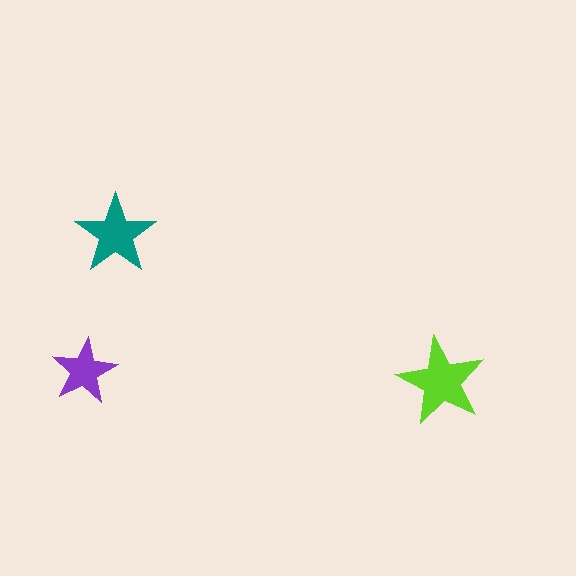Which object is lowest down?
The lime star is bottommost.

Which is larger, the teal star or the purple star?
The teal one.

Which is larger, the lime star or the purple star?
The lime one.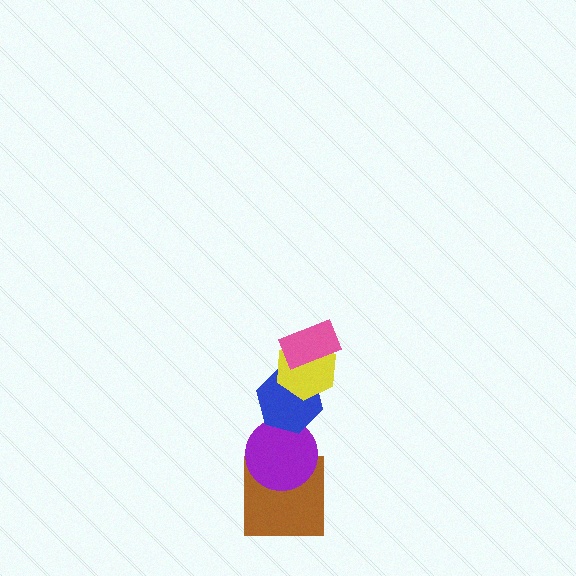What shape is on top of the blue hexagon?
The yellow hexagon is on top of the blue hexagon.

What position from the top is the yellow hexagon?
The yellow hexagon is 2nd from the top.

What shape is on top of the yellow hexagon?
The pink rectangle is on top of the yellow hexagon.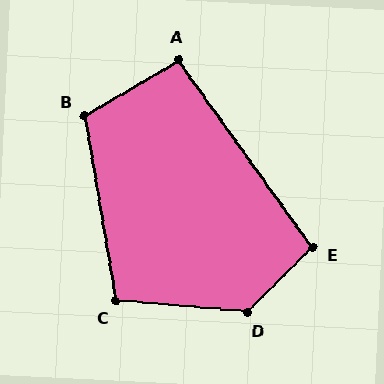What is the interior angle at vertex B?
Approximately 110 degrees (obtuse).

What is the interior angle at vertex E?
Approximately 100 degrees (obtuse).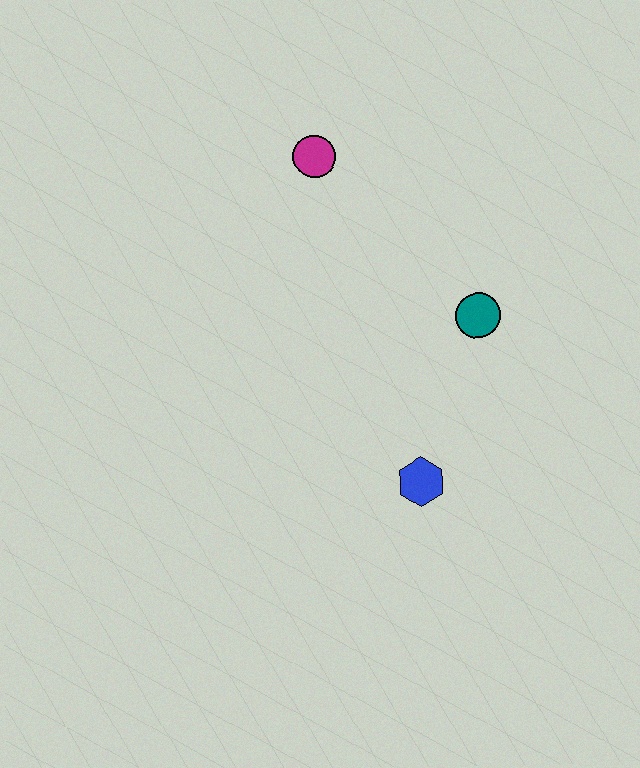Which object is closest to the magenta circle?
The teal circle is closest to the magenta circle.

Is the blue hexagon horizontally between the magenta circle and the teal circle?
Yes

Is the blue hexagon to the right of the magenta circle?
Yes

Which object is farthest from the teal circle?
The magenta circle is farthest from the teal circle.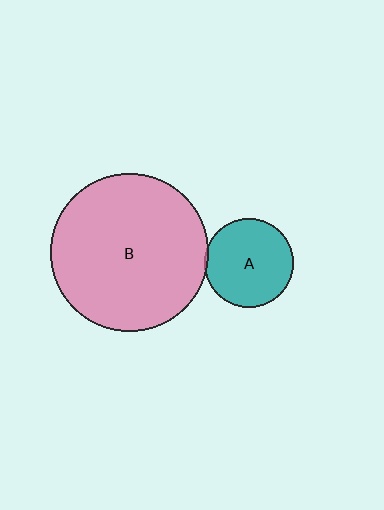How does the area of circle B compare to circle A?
Approximately 3.2 times.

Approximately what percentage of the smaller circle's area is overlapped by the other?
Approximately 5%.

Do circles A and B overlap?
Yes.